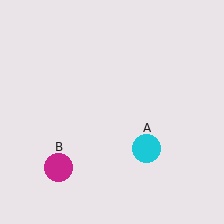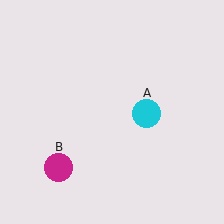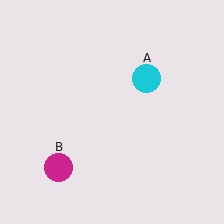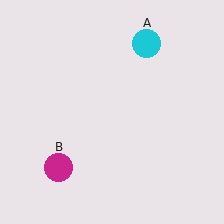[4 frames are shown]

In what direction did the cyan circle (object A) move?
The cyan circle (object A) moved up.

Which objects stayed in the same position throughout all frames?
Magenta circle (object B) remained stationary.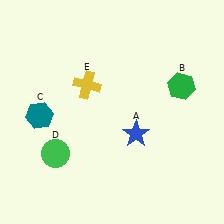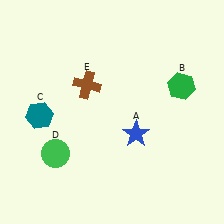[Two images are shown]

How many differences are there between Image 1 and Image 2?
There is 1 difference between the two images.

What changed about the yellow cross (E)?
In Image 1, E is yellow. In Image 2, it changed to brown.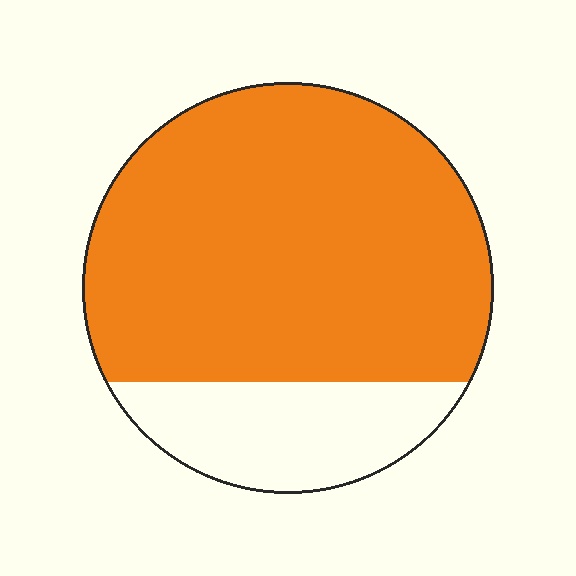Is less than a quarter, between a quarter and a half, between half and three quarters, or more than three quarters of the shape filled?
More than three quarters.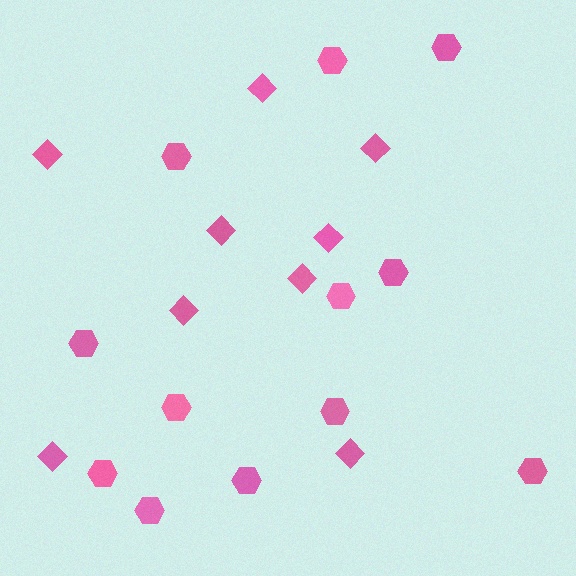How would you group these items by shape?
There are 2 groups: one group of hexagons (12) and one group of diamonds (9).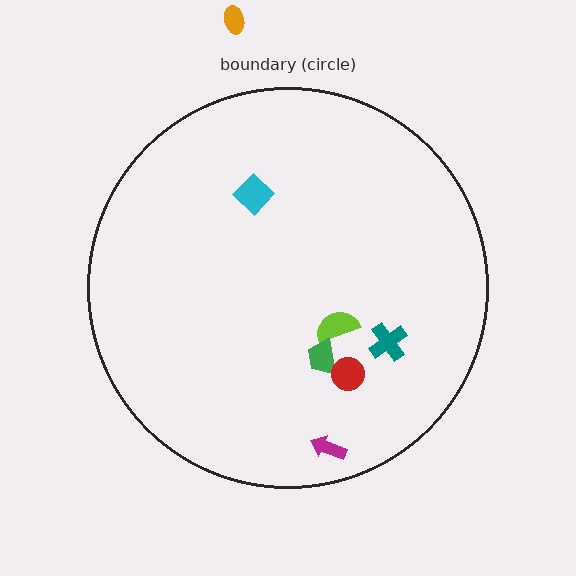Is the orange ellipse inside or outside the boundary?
Outside.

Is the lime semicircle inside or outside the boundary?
Inside.